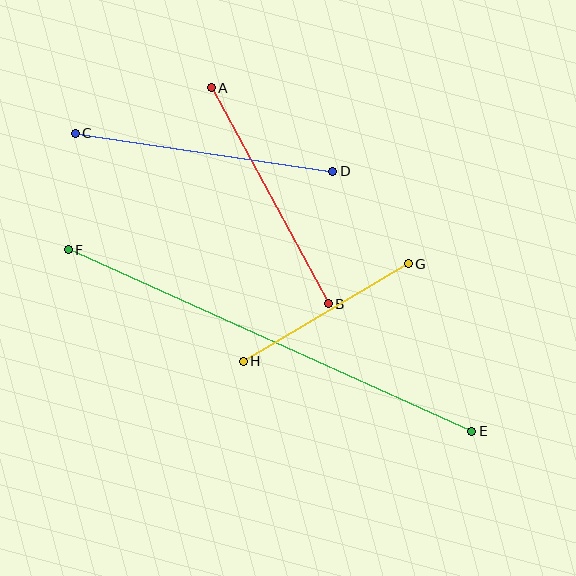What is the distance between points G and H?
The distance is approximately 192 pixels.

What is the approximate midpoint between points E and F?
The midpoint is at approximately (270, 340) pixels.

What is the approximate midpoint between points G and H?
The midpoint is at approximately (326, 312) pixels.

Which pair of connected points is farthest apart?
Points E and F are farthest apart.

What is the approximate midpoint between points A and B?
The midpoint is at approximately (270, 196) pixels.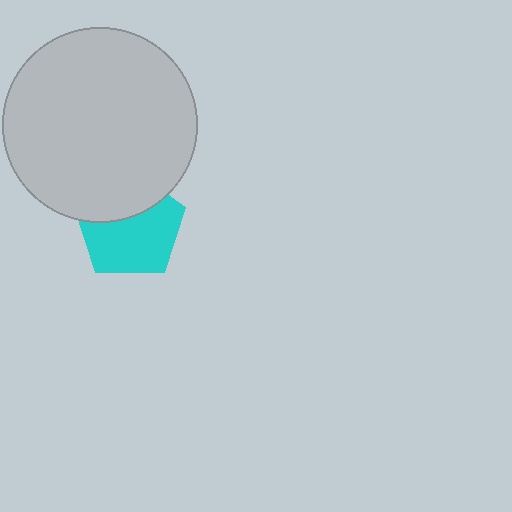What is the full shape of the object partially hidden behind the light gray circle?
The partially hidden object is a cyan pentagon.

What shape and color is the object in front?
The object in front is a light gray circle.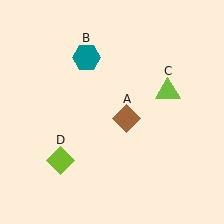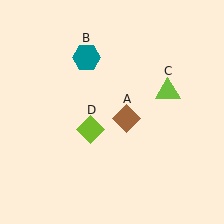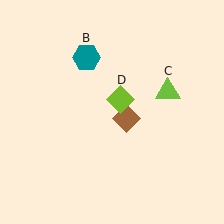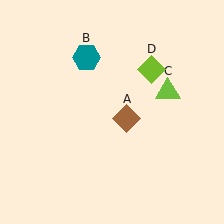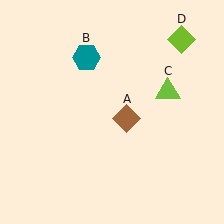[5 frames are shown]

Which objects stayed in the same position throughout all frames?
Brown diamond (object A) and teal hexagon (object B) and lime triangle (object C) remained stationary.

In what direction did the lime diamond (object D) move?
The lime diamond (object D) moved up and to the right.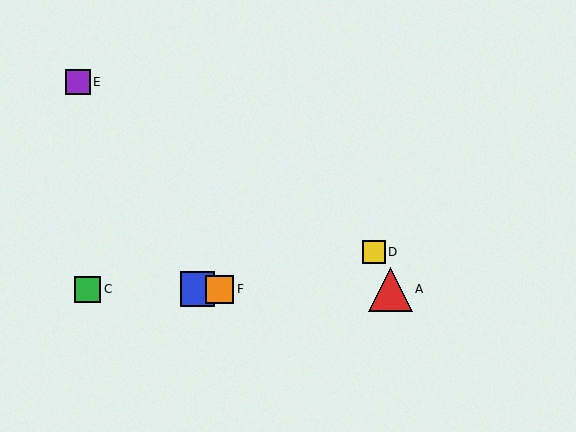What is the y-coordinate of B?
Object B is at y≈289.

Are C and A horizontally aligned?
Yes, both are at y≈289.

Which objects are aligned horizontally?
Objects A, B, C, F are aligned horizontally.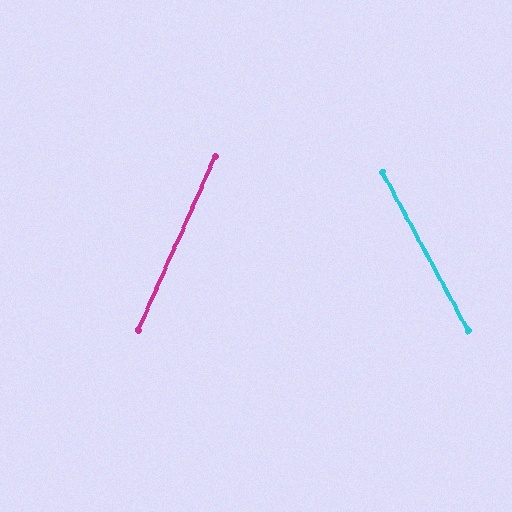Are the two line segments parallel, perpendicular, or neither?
Neither parallel nor perpendicular — they differ by about 52°.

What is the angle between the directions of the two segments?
Approximately 52 degrees.